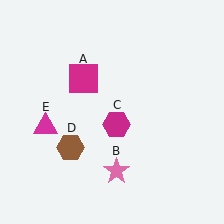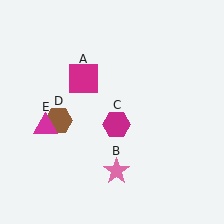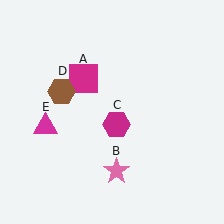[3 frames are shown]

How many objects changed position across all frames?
1 object changed position: brown hexagon (object D).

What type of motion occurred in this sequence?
The brown hexagon (object D) rotated clockwise around the center of the scene.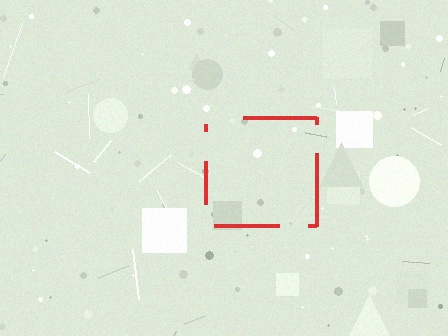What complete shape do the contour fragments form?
The contour fragments form a square.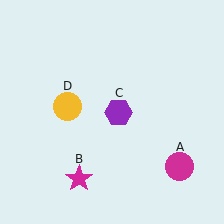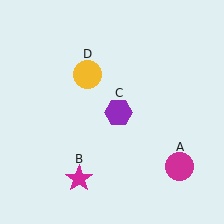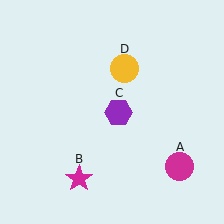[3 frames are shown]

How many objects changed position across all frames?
1 object changed position: yellow circle (object D).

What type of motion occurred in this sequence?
The yellow circle (object D) rotated clockwise around the center of the scene.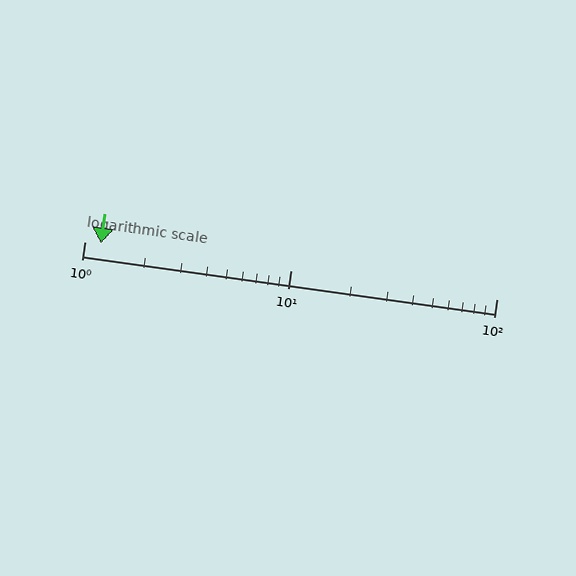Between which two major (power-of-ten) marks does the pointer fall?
The pointer is between 1 and 10.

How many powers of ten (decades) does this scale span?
The scale spans 2 decades, from 1 to 100.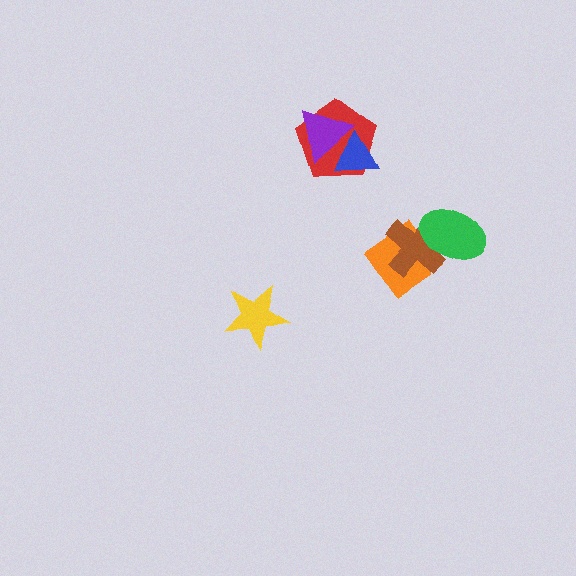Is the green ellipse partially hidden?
No, no other shape covers it.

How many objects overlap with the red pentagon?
2 objects overlap with the red pentagon.